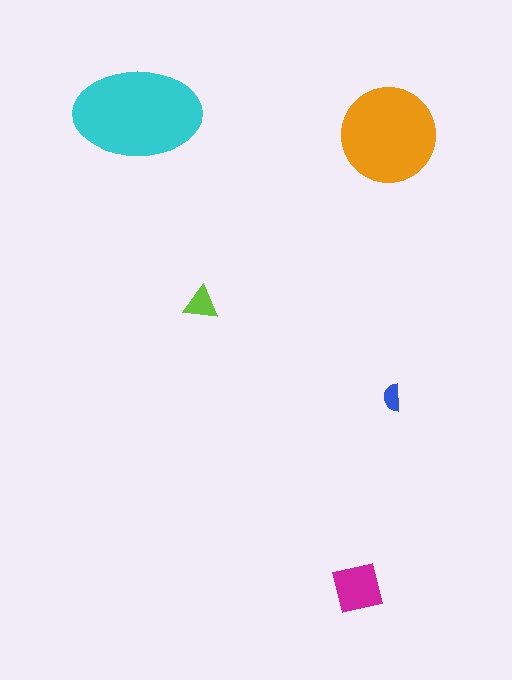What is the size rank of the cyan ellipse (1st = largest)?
1st.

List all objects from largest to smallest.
The cyan ellipse, the orange circle, the magenta square, the lime triangle, the blue semicircle.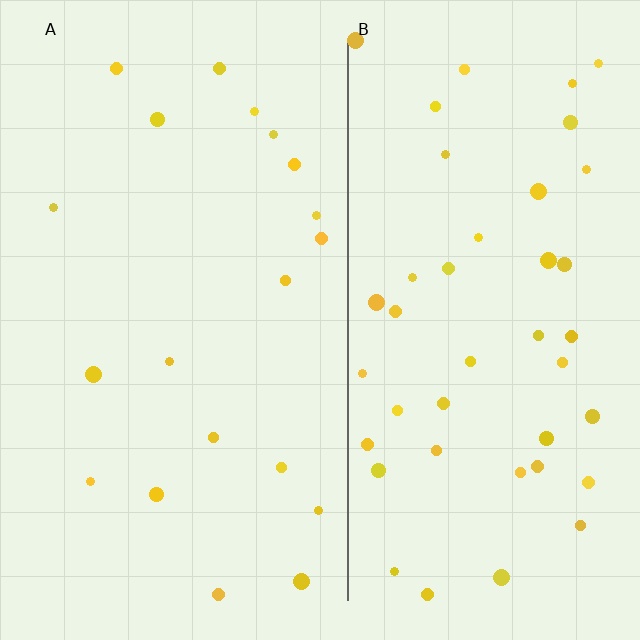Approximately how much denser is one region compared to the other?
Approximately 2.3× — region B over region A.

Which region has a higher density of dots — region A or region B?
B (the right).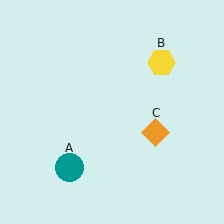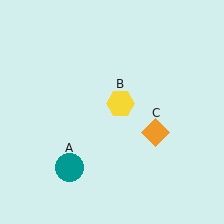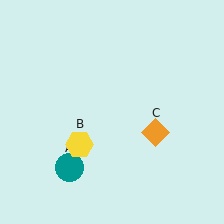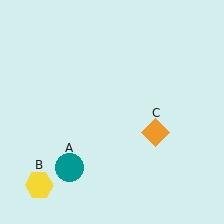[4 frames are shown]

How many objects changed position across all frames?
1 object changed position: yellow hexagon (object B).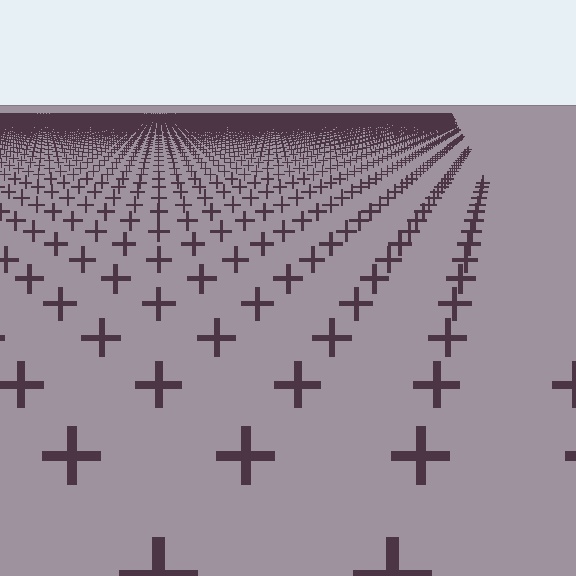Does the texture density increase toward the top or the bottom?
Density increases toward the top.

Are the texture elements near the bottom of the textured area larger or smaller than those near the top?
Larger. Near the bottom, elements are closer to the viewer and appear at a bigger on-screen size.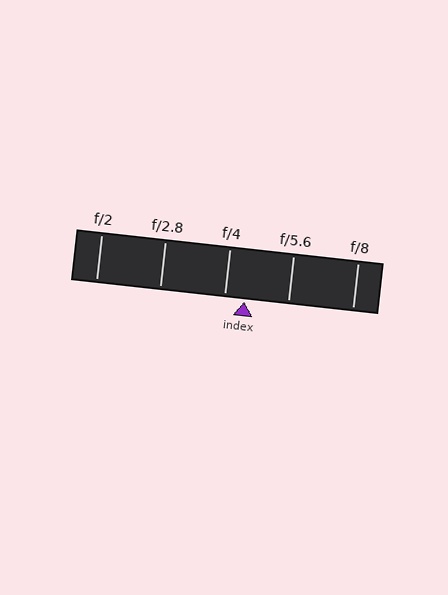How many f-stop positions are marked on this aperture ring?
There are 5 f-stop positions marked.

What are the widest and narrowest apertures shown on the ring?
The widest aperture shown is f/2 and the narrowest is f/8.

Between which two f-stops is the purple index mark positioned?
The index mark is between f/4 and f/5.6.